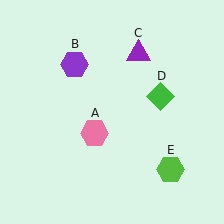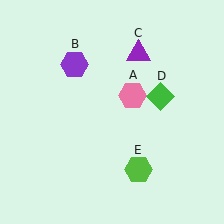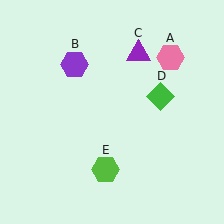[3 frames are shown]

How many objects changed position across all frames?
2 objects changed position: pink hexagon (object A), lime hexagon (object E).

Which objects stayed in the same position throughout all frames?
Purple hexagon (object B) and purple triangle (object C) and green diamond (object D) remained stationary.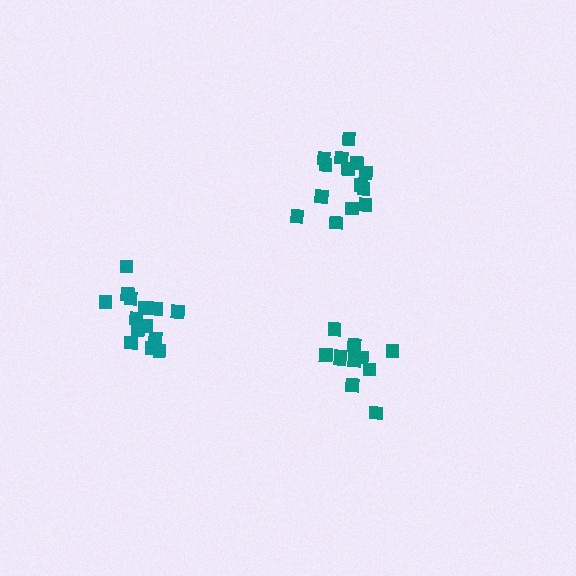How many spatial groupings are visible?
There are 3 spatial groupings.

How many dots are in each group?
Group 1: 12 dots, Group 2: 14 dots, Group 3: 14 dots (40 total).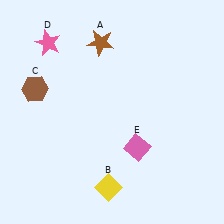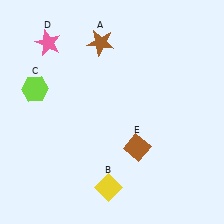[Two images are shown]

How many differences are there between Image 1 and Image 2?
There are 2 differences between the two images.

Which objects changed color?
C changed from brown to lime. E changed from pink to brown.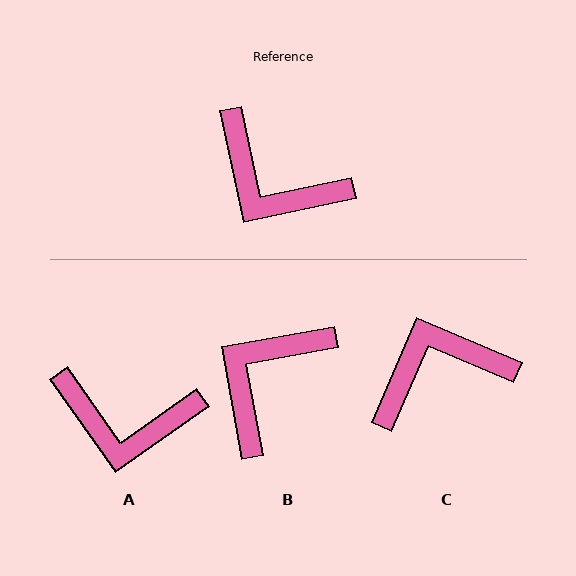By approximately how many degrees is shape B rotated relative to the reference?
Approximately 92 degrees clockwise.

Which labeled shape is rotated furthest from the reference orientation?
C, about 125 degrees away.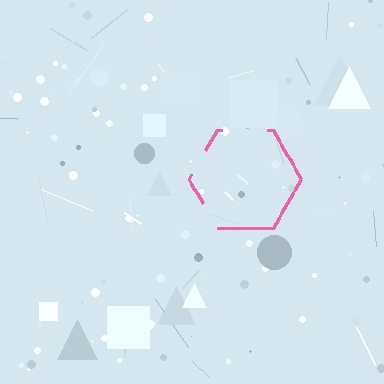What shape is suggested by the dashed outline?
The dashed outline suggests a hexagon.